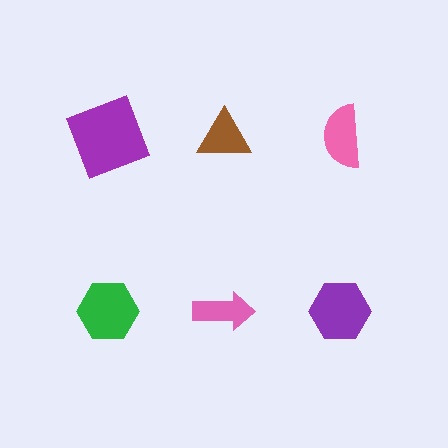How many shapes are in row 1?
3 shapes.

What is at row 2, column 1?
A green hexagon.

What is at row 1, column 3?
A pink semicircle.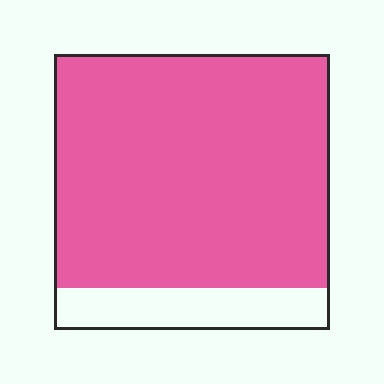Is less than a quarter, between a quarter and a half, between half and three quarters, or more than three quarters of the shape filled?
More than three quarters.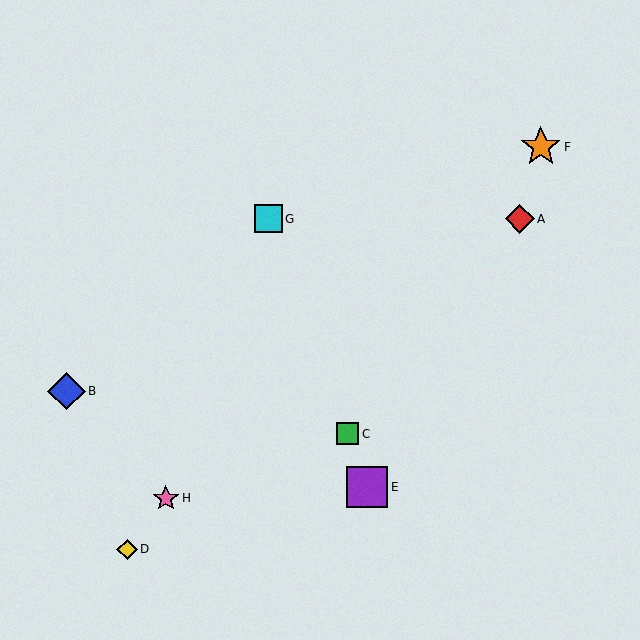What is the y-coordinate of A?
Object A is at y≈219.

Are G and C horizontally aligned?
No, G is at y≈219 and C is at y≈434.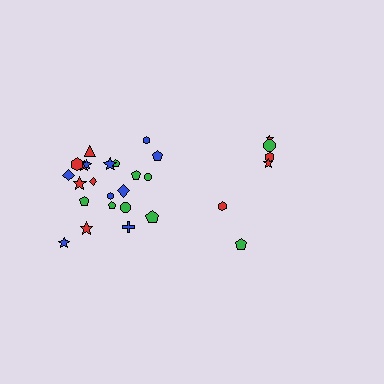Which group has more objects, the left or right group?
The left group.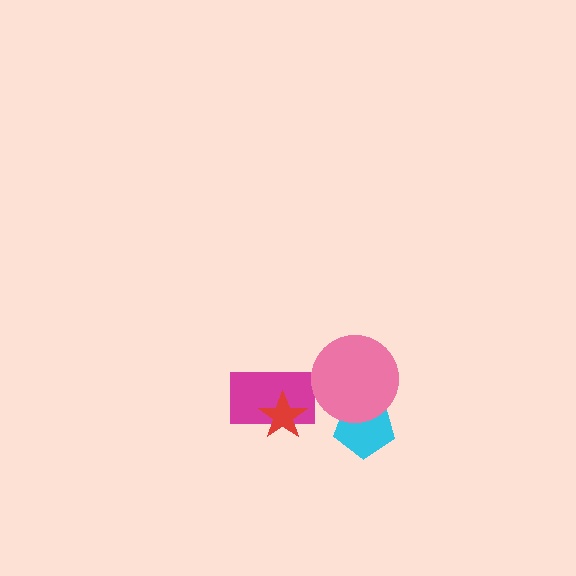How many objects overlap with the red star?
1 object overlaps with the red star.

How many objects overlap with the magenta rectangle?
1 object overlaps with the magenta rectangle.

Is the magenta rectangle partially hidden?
Yes, it is partially covered by another shape.